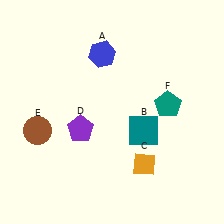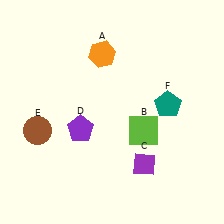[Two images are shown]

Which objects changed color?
A changed from blue to orange. B changed from teal to lime. C changed from orange to purple.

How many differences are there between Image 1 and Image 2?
There are 3 differences between the two images.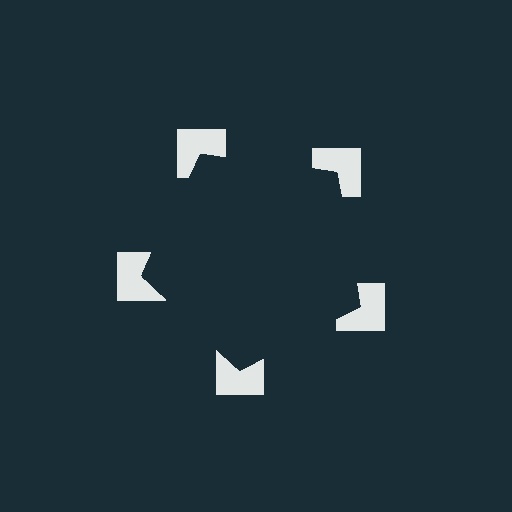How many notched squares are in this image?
There are 5 — one at each vertex of the illusory pentagon.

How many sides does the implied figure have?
5 sides.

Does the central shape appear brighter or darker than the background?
It typically appears slightly darker than the background, even though no actual brightness change is drawn.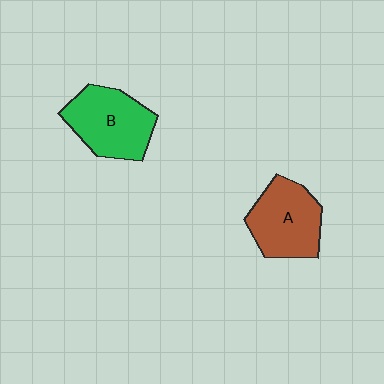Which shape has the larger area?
Shape B (green).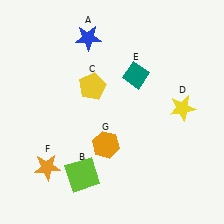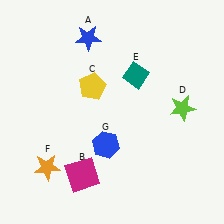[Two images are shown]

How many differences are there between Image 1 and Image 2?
There are 3 differences between the two images.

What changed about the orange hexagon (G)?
In Image 1, G is orange. In Image 2, it changed to blue.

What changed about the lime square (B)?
In Image 1, B is lime. In Image 2, it changed to magenta.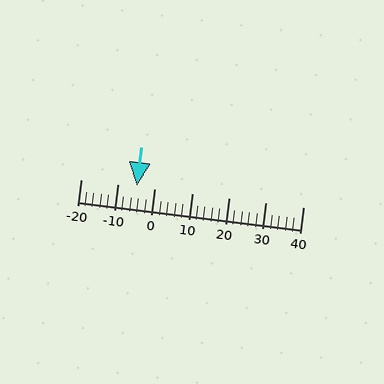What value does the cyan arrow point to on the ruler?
The cyan arrow points to approximately -5.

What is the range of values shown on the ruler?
The ruler shows values from -20 to 40.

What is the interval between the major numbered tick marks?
The major tick marks are spaced 10 units apart.